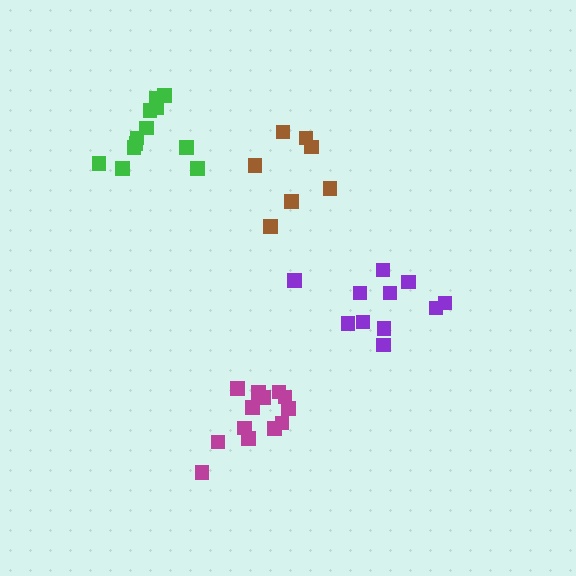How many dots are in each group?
Group 1: 11 dots, Group 2: 7 dots, Group 3: 13 dots, Group 4: 13 dots (44 total).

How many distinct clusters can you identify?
There are 4 distinct clusters.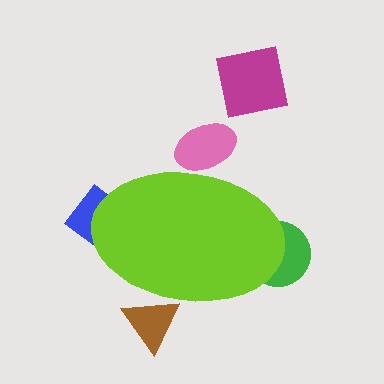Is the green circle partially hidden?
Yes, the green circle is partially hidden behind the lime ellipse.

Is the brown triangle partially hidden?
Yes, the brown triangle is partially hidden behind the lime ellipse.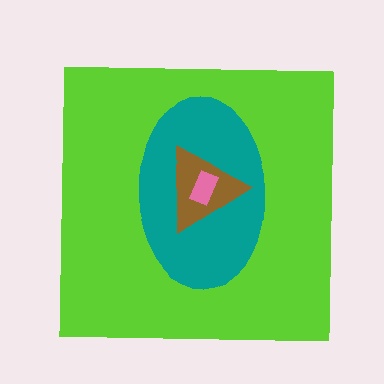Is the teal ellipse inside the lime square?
Yes.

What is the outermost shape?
The lime square.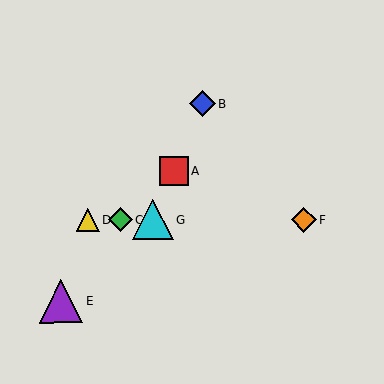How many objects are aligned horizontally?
4 objects (C, D, F, G) are aligned horizontally.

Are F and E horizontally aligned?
No, F is at y≈219 and E is at y≈301.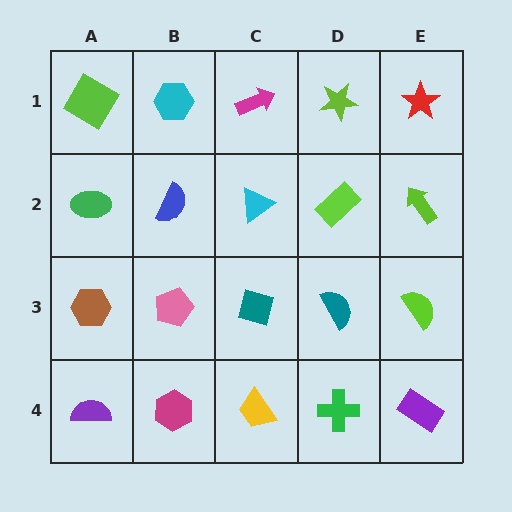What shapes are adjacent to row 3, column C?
A cyan triangle (row 2, column C), a yellow trapezoid (row 4, column C), a pink pentagon (row 3, column B), a teal semicircle (row 3, column D).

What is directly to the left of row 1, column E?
A lime star.